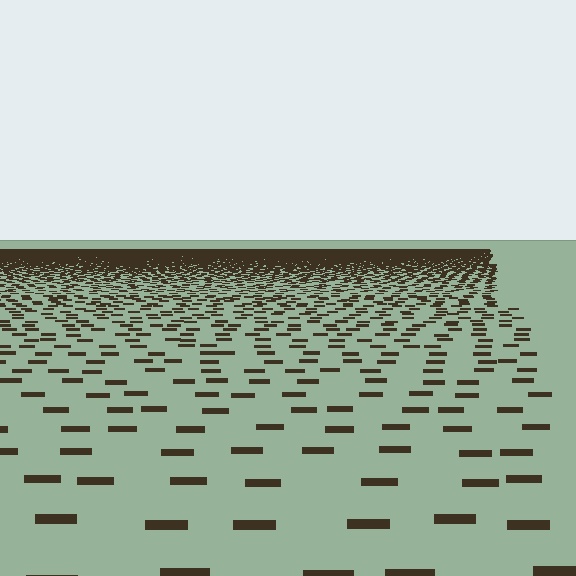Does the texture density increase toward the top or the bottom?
Density increases toward the top.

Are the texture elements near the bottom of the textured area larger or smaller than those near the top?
Larger. Near the bottom, elements are closer to the viewer and appear at a bigger on-screen size.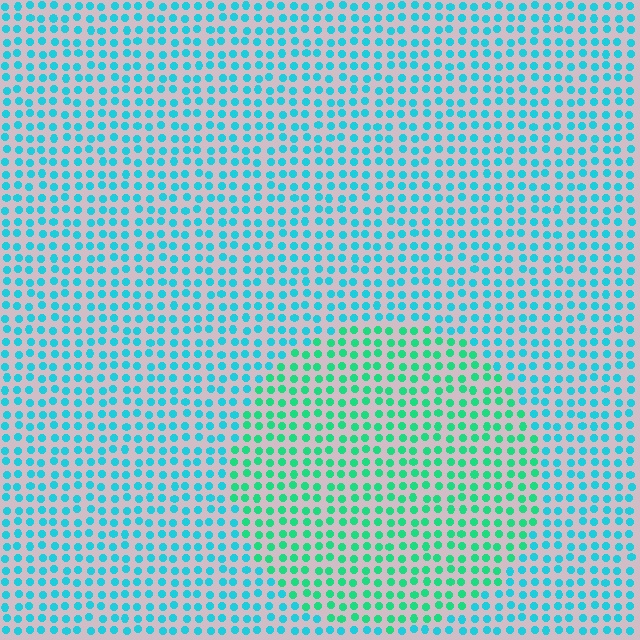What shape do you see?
I see a circle.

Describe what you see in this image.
The image is filled with small cyan elements in a uniform arrangement. A circle-shaped region is visible where the elements are tinted to a slightly different hue, forming a subtle color boundary.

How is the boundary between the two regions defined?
The boundary is defined purely by a slight shift in hue (about 34 degrees). Spacing, size, and orientation are identical on both sides.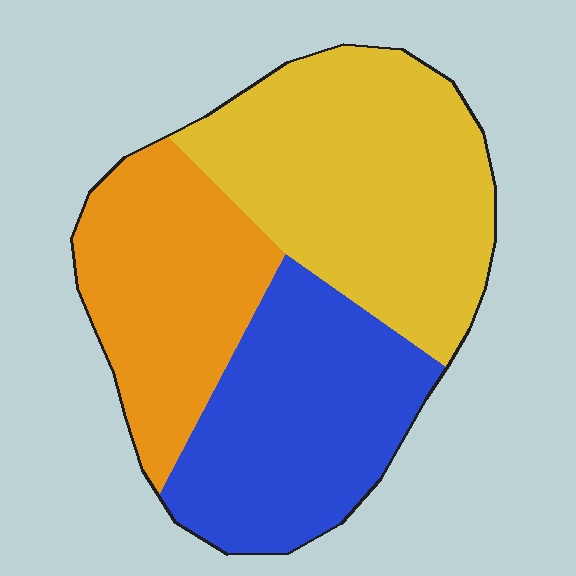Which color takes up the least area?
Orange, at roughly 25%.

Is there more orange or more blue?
Blue.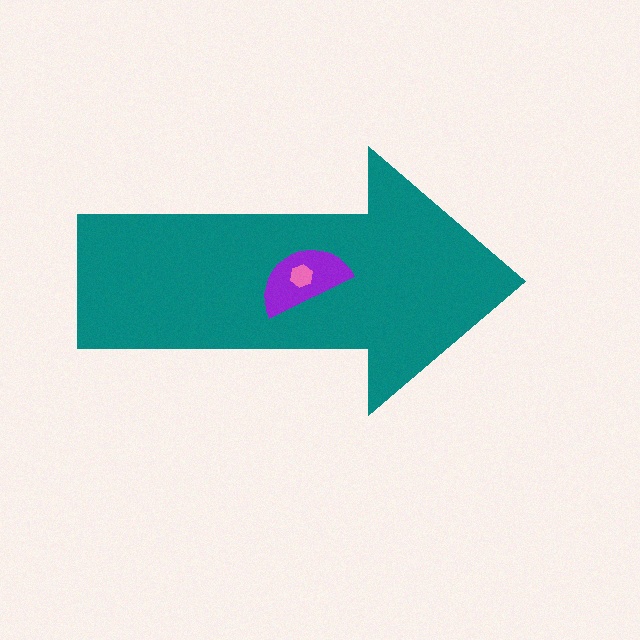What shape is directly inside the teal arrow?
The purple semicircle.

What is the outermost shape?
The teal arrow.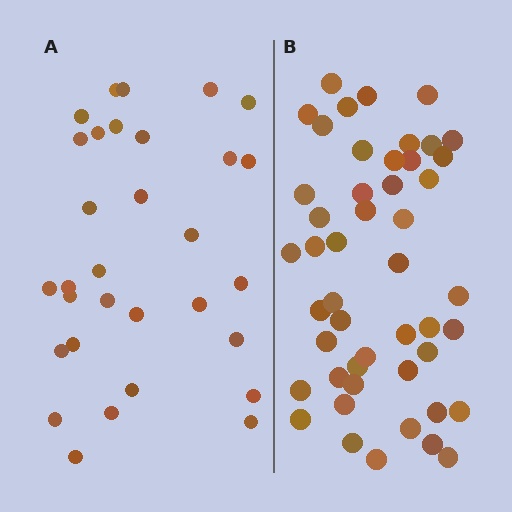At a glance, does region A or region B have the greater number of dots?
Region B (the right region) has more dots.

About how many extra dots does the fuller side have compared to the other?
Region B has approximately 15 more dots than region A.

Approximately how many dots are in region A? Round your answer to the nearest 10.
About 30 dots. (The exact count is 31, which rounds to 30.)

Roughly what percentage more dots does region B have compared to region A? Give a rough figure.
About 55% more.